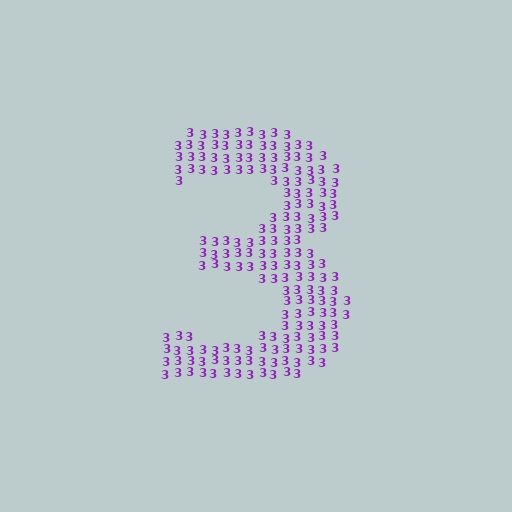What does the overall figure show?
The overall figure shows the digit 3.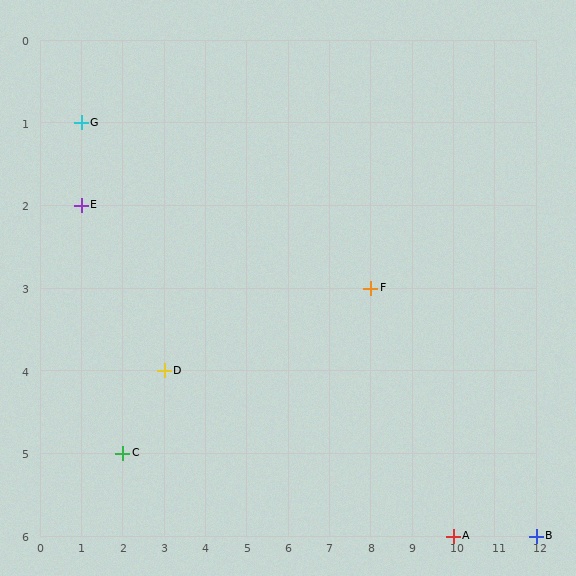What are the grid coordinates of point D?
Point D is at grid coordinates (3, 4).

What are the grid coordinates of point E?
Point E is at grid coordinates (1, 2).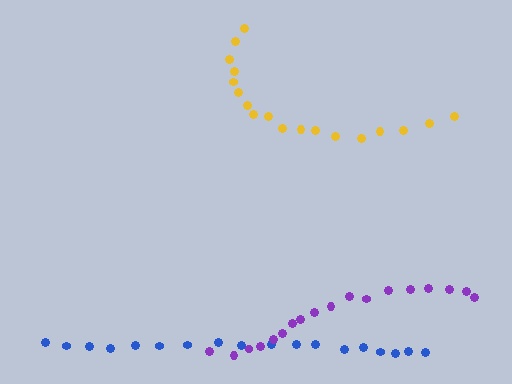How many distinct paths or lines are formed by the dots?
There are 3 distinct paths.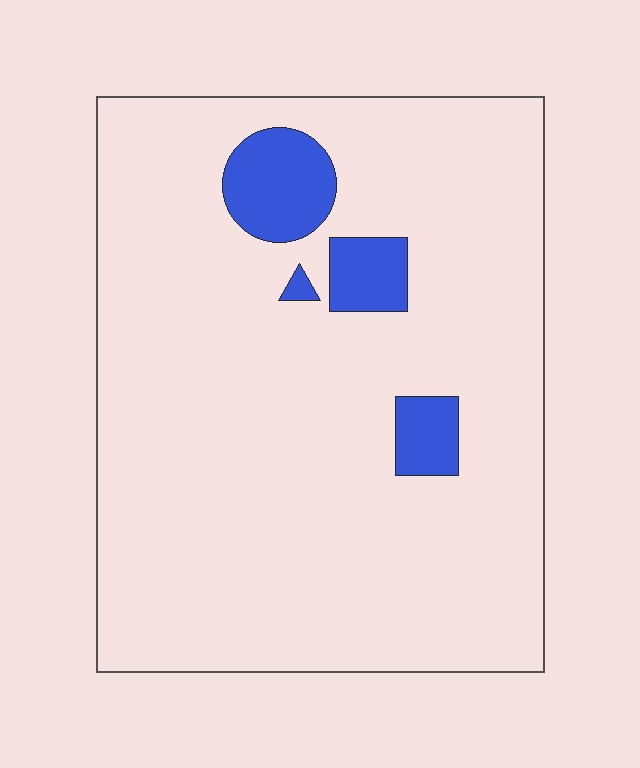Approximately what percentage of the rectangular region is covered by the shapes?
Approximately 10%.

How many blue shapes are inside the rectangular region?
4.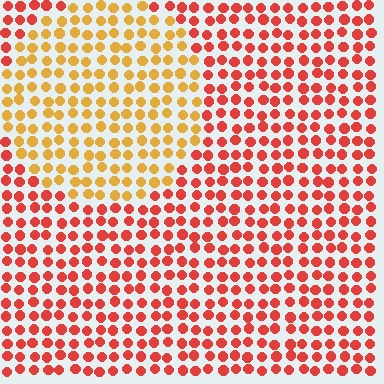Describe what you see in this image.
The image is filled with small red elements in a uniform arrangement. A circle-shaped region is visible where the elements are tinted to a slightly different hue, forming a subtle color boundary.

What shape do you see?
I see a circle.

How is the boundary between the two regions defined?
The boundary is defined purely by a slight shift in hue (about 39 degrees). Spacing, size, and orientation are identical on both sides.